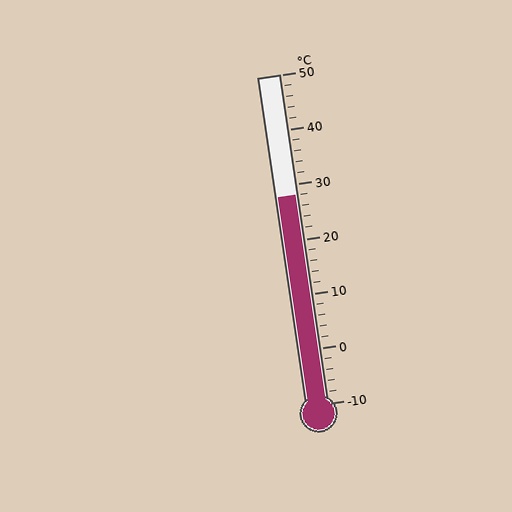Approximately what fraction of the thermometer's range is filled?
The thermometer is filled to approximately 65% of its range.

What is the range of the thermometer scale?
The thermometer scale ranges from -10°C to 50°C.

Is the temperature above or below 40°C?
The temperature is below 40°C.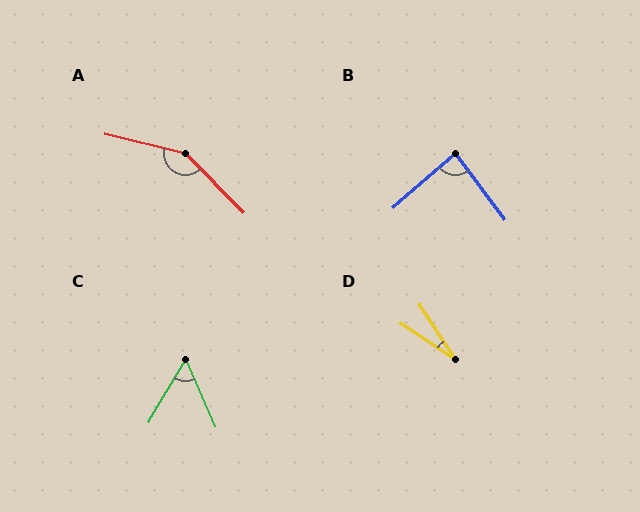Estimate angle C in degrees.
Approximately 54 degrees.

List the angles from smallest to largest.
D (24°), C (54°), B (86°), A (148°).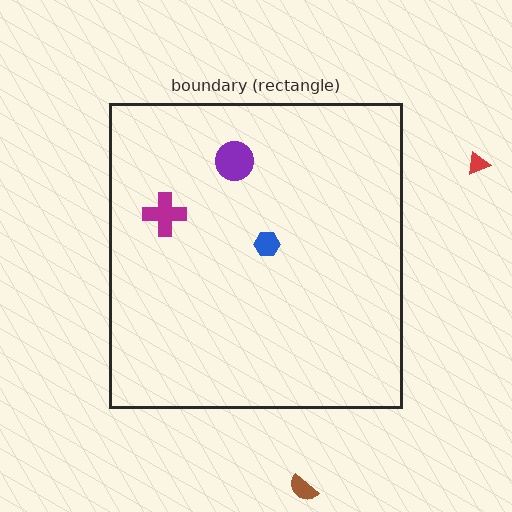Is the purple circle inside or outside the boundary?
Inside.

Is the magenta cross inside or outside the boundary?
Inside.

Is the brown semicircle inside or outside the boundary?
Outside.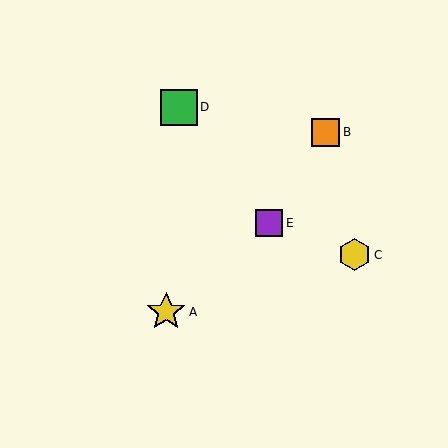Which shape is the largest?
The yellow star (labeled A) is the largest.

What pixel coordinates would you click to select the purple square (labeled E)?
Click at (269, 223) to select the purple square E.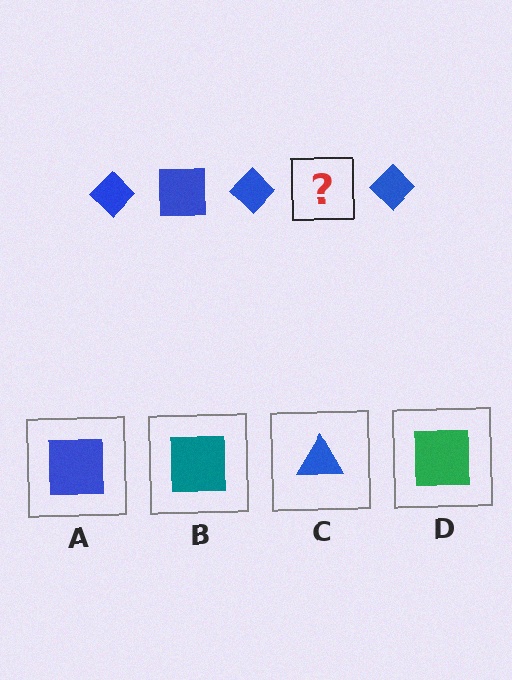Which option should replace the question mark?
Option A.